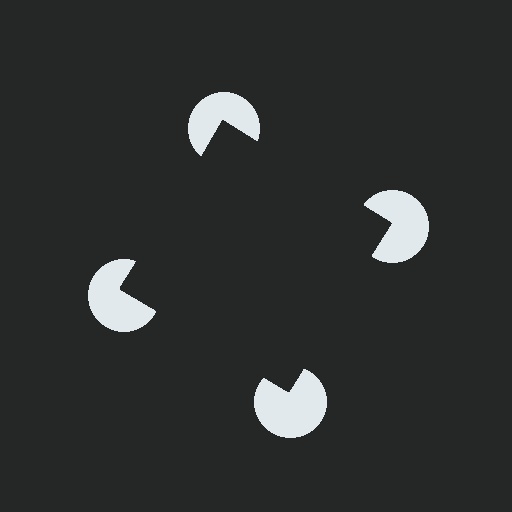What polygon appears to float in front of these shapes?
An illusory square — its edges are inferred from the aligned wedge cuts in the pac-man discs, not physically drawn.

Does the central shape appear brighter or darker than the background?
It typically appears slightly darker than the background, even though no actual brightness change is drawn.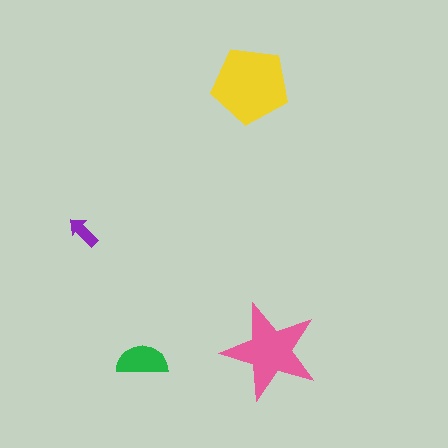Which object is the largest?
The yellow pentagon.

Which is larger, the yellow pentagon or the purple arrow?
The yellow pentagon.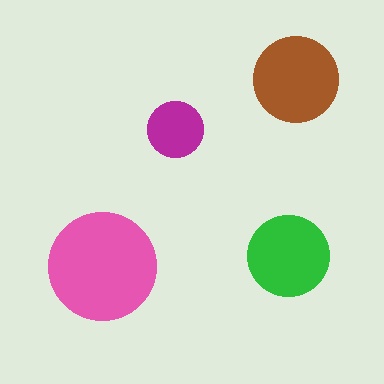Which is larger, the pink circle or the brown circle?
The pink one.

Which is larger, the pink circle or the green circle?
The pink one.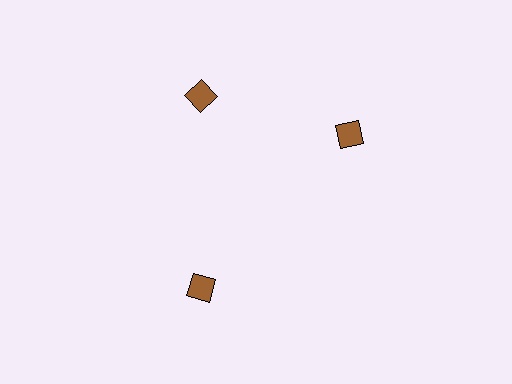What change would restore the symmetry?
The symmetry would be restored by rotating it back into even spacing with its neighbors so that all 3 diamonds sit at equal angles and equal distance from the center.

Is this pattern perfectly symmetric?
No. The 3 brown diamonds are arranged in a ring, but one element near the 3 o'clock position is rotated out of alignment along the ring, breaking the 3-fold rotational symmetry.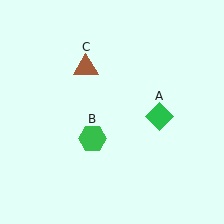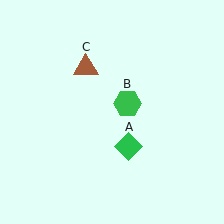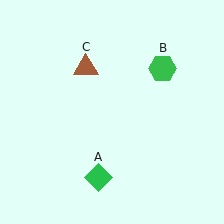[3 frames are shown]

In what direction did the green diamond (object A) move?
The green diamond (object A) moved down and to the left.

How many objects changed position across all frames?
2 objects changed position: green diamond (object A), green hexagon (object B).